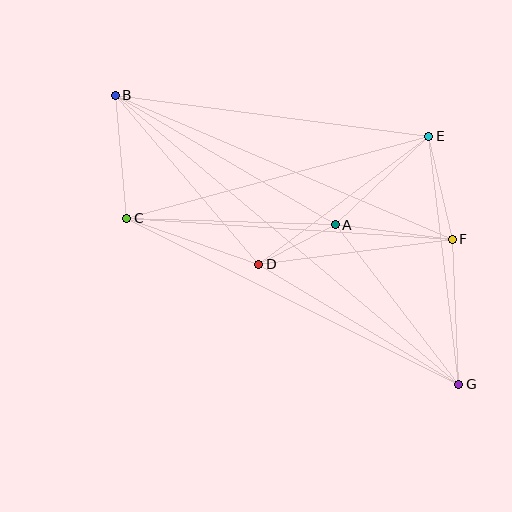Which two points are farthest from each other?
Points B and G are farthest from each other.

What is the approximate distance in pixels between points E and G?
The distance between E and G is approximately 250 pixels.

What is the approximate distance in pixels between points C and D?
The distance between C and D is approximately 140 pixels.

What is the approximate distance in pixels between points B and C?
The distance between B and C is approximately 123 pixels.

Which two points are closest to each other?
Points A and D are closest to each other.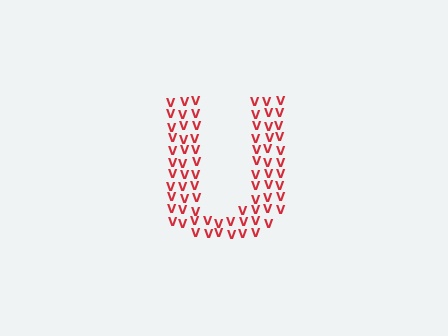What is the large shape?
The large shape is the letter U.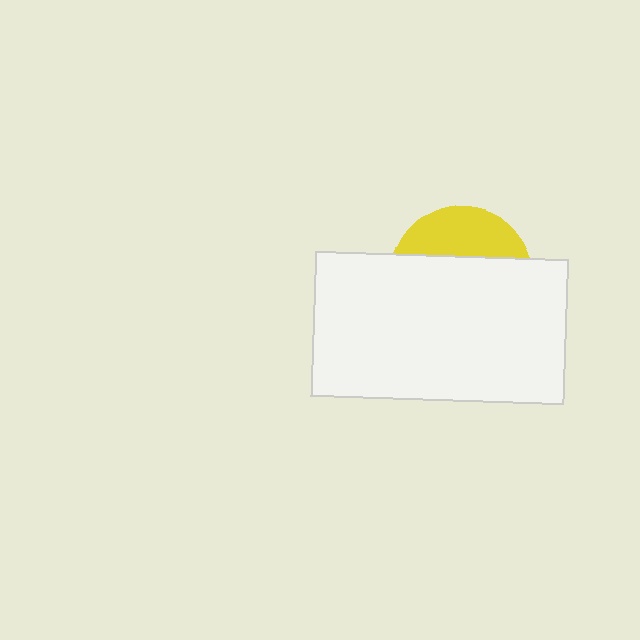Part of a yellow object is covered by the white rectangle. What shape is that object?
It is a circle.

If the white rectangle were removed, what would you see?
You would see the complete yellow circle.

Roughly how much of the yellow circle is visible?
A small part of it is visible (roughly 31%).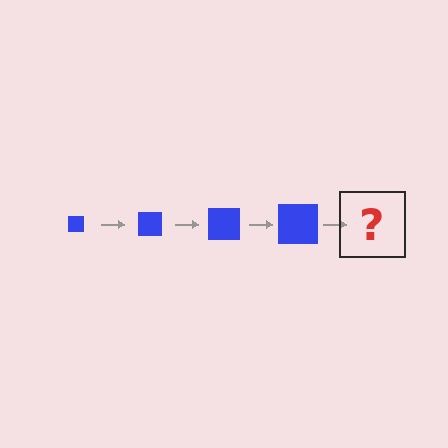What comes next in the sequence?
The next element should be a blue square, larger than the previous one.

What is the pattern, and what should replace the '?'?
The pattern is that the square gets progressively larger each step. The '?' should be a blue square, larger than the previous one.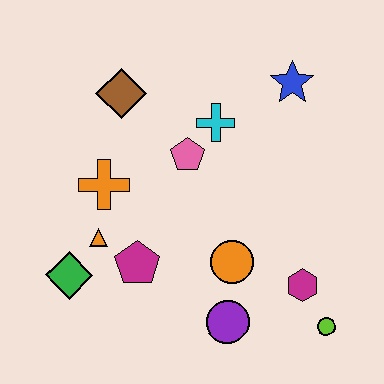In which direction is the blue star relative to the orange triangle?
The blue star is to the right of the orange triangle.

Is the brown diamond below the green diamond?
No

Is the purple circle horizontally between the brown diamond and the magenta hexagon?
Yes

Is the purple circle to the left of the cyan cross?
No